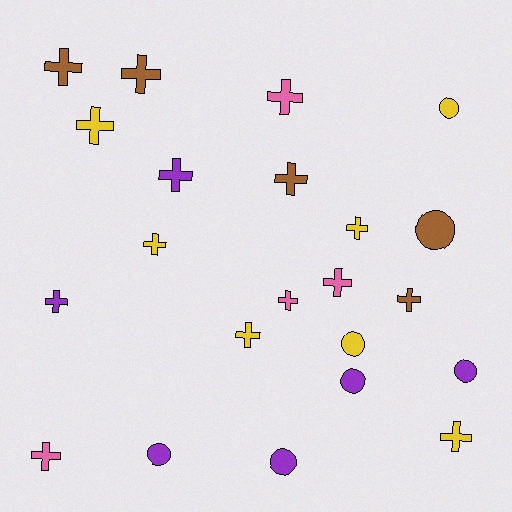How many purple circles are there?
There are 4 purple circles.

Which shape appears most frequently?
Cross, with 15 objects.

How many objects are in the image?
There are 22 objects.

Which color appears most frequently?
Yellow, with 7 objects.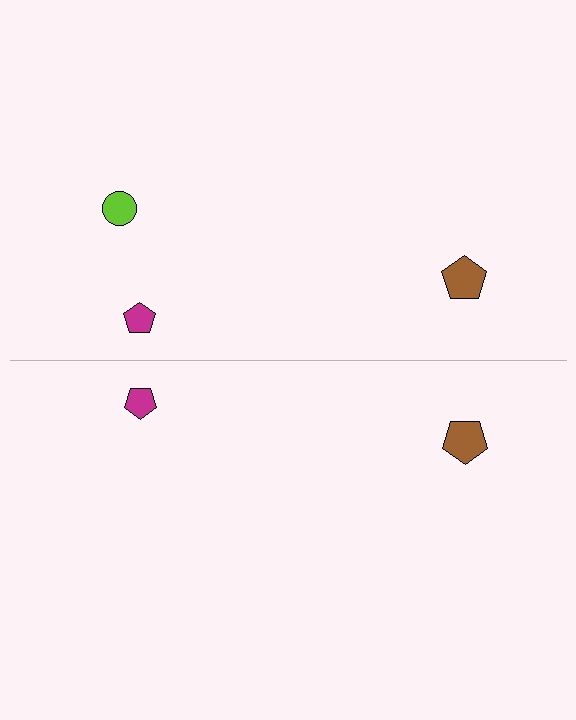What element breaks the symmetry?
A lime circle is missing from the bottom side.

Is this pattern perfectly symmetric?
No, the pattern is not perfectly symmetric. A lime circle is missing from the bottom side.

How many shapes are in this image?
There are 5 shapes in this image.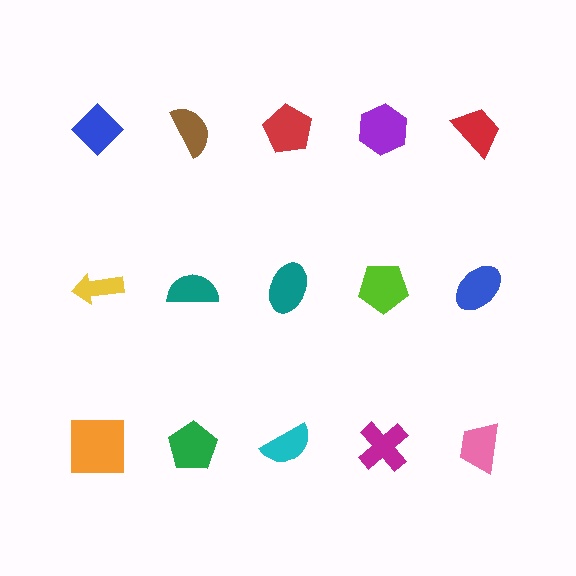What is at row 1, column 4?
A purple hexagon.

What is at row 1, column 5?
A red trapezoid.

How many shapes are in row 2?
5 shapes.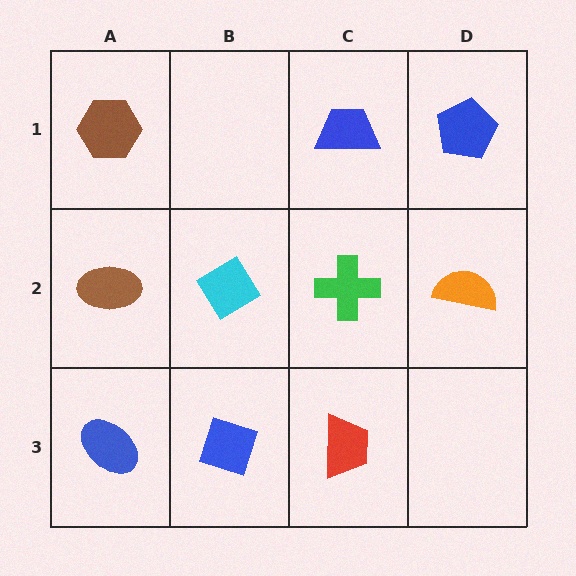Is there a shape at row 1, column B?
No, that cell is empty.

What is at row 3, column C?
A red trapezoid.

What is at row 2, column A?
A brown ellipse.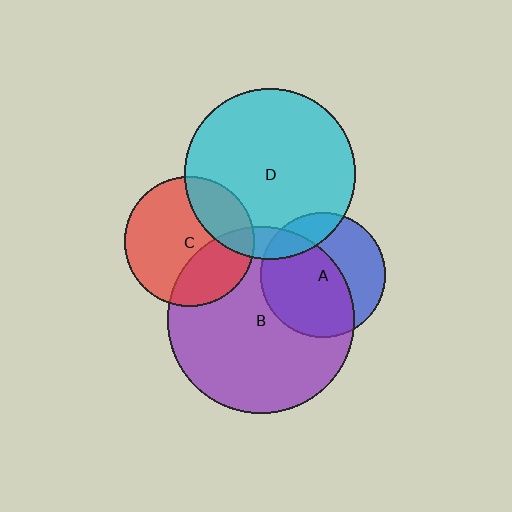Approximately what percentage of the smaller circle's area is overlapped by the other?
Approximately 25%.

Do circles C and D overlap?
Yes.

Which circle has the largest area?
Circle B (purple).